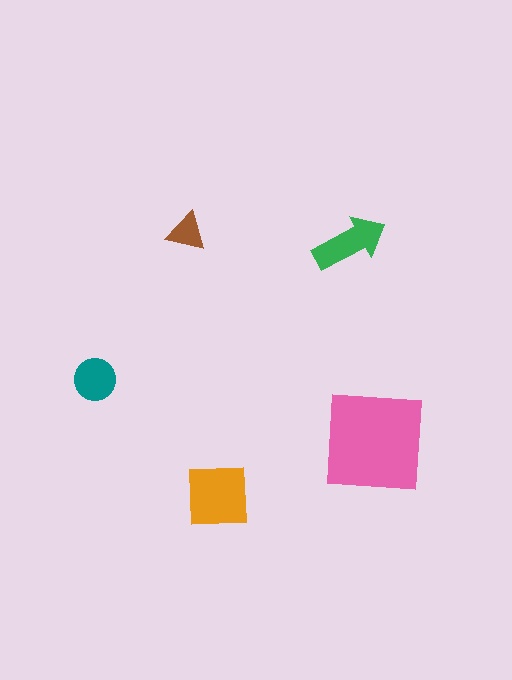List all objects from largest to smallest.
The pink square, the orange square, the green arrow, the teal circle, the brown triangle.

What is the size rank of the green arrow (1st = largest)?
3rd.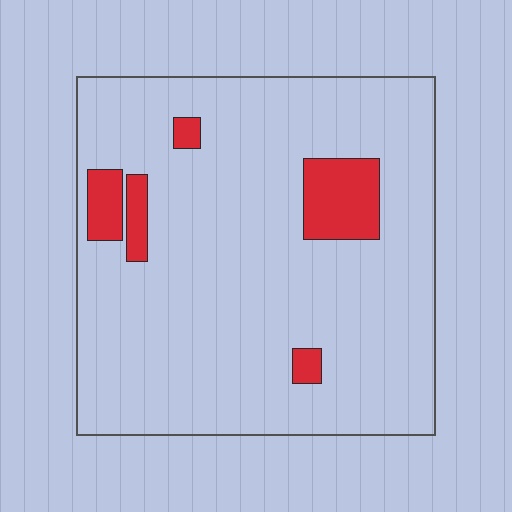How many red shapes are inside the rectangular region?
5.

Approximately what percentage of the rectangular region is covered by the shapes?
Approximately 10%.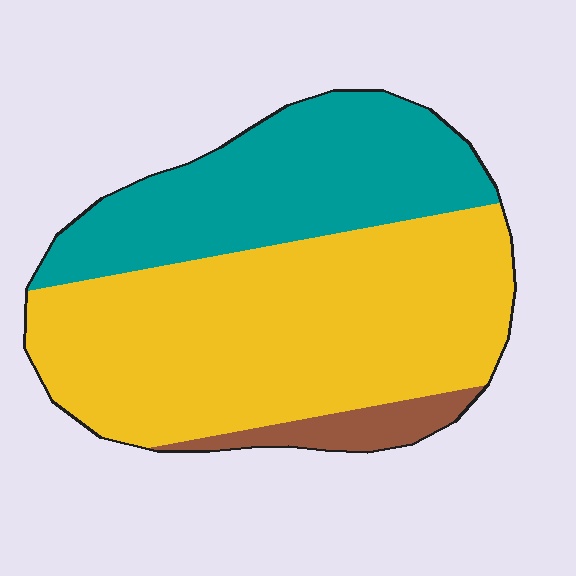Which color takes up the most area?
Yellow, at roughly 60%.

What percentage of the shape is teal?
Teal covers around 35% of the shape.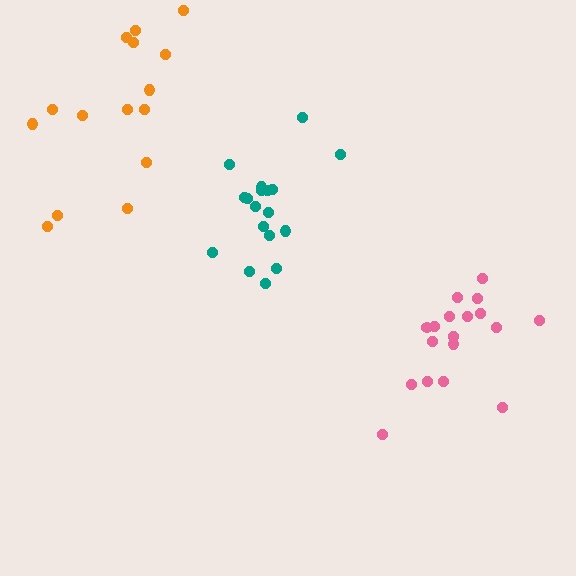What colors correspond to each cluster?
The clusters are colored: orange, teal, pink.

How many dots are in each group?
Group 1: 15 dots, Group 2: 18 dots, Group 3: 18 dots (51 total).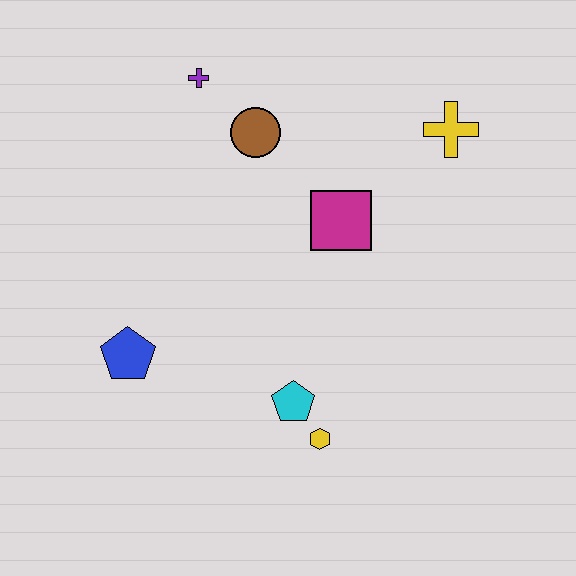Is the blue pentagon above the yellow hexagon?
Yes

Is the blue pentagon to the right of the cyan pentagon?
No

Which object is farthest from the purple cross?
The yellow hexagon is farthest from the purple cross.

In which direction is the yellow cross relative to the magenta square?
The yellow cross is to the right of the magenta square.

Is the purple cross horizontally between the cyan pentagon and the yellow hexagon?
No